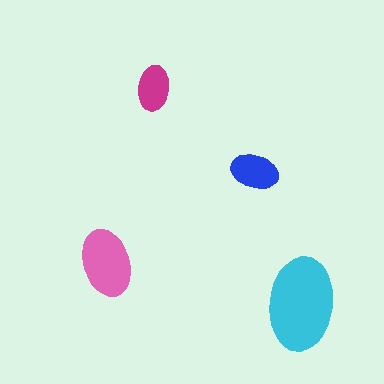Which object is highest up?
The magenta ellipse is topmost.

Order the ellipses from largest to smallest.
the cyan one, the pink one, the blue one, the magenta one.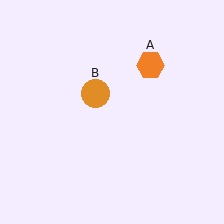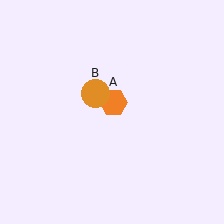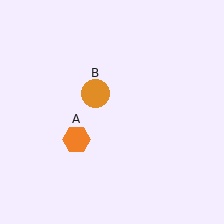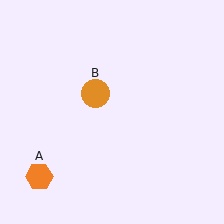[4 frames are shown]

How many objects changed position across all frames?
1 object changed position: orange hexagon (object A).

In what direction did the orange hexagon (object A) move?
The orange hexagon (object A) moved down and to the left.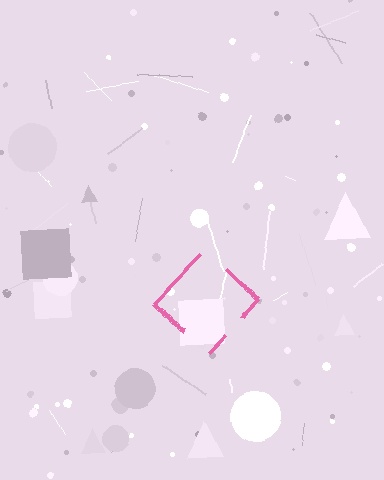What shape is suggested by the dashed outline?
The dashed outline suggests a diamond.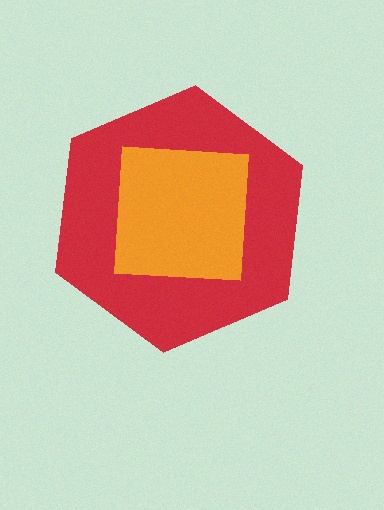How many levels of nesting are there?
2.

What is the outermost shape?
The red hexagon.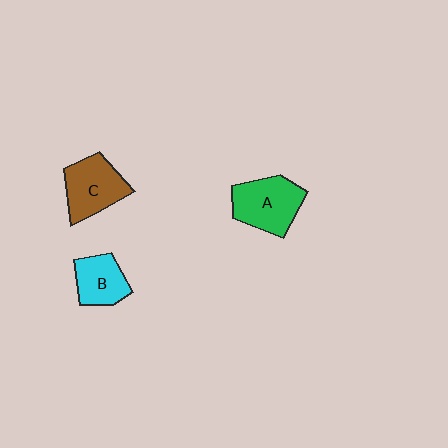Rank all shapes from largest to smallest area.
From largest to smallest: A (green), C (brown), B (cyan).